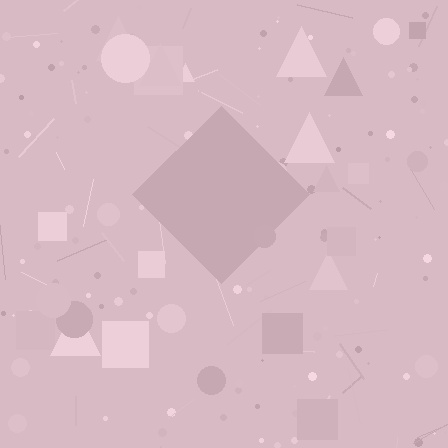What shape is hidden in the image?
A diamond is hidden in the image.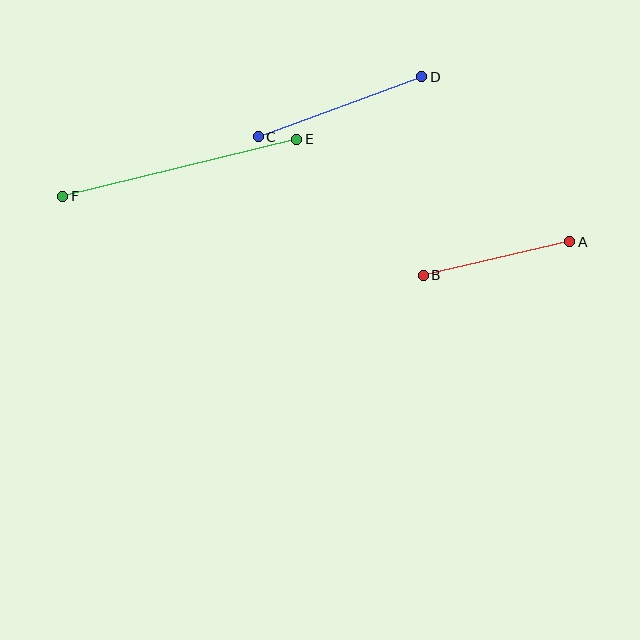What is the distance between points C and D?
The distance is approximately 174 pixels.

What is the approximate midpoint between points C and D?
The midpoint is at approximately (340, 107) pixels.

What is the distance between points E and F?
The distance is approximately 241 pixels.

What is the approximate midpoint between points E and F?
The midpoint is at approximately (180, 168) pixels.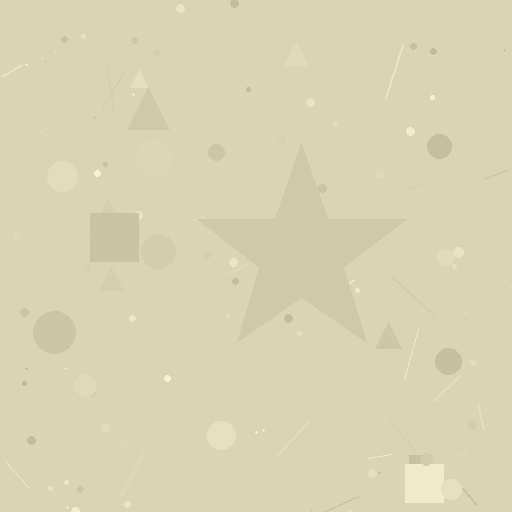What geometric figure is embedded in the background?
A star is embedded in the background.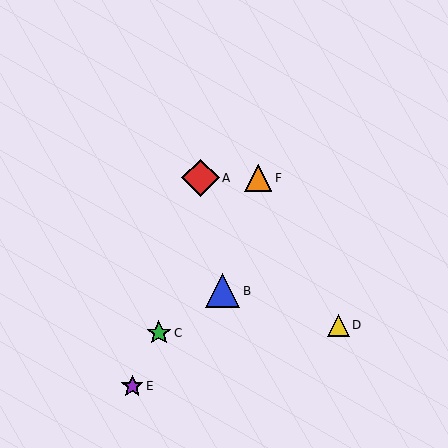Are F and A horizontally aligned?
Yes, both are at y≈178.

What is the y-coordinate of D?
Object D is at y≈325.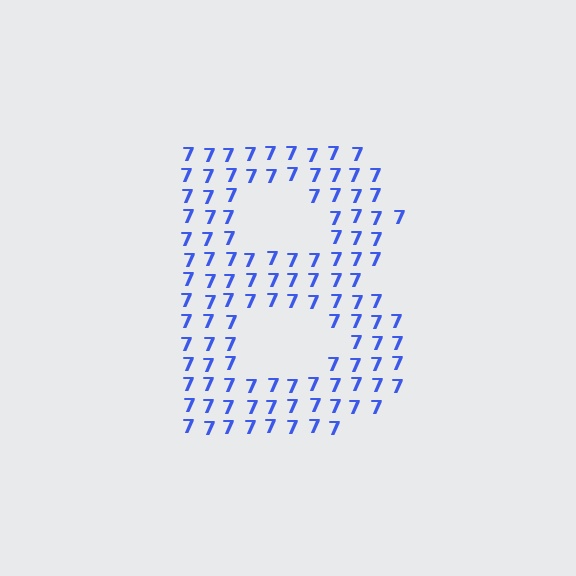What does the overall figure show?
The overall figure shows the letter B.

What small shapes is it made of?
It is made of small digit 7's.